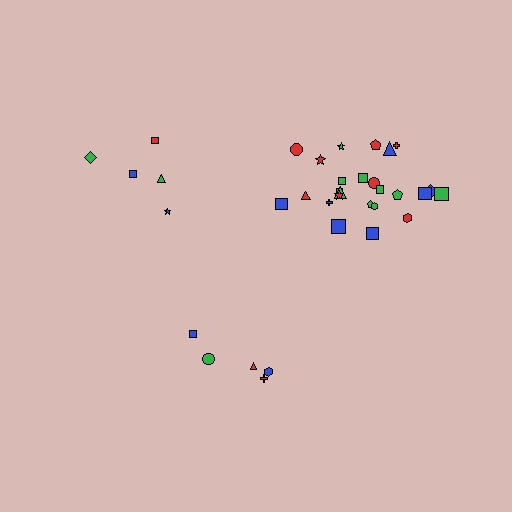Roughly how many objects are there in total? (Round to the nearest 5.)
Roughly 35 objects in total.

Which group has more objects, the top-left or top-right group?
The top-right group.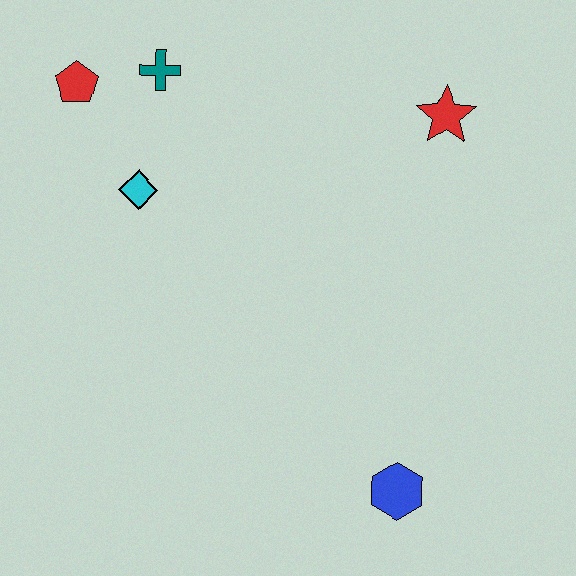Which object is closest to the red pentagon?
The teal cross is closest to the red pentagon.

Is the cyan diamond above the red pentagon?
No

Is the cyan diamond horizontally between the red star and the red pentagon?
Yes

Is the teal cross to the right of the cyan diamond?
Yes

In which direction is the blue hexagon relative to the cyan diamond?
The blue hexagon is below the cyan diamond.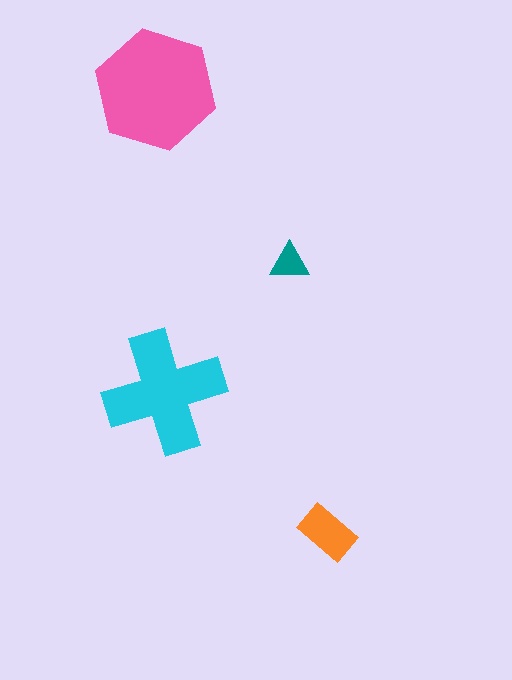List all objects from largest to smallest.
The pink hexagon, the cyan cross, the orange rectangle, the teal triangle.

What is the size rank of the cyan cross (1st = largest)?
2nd.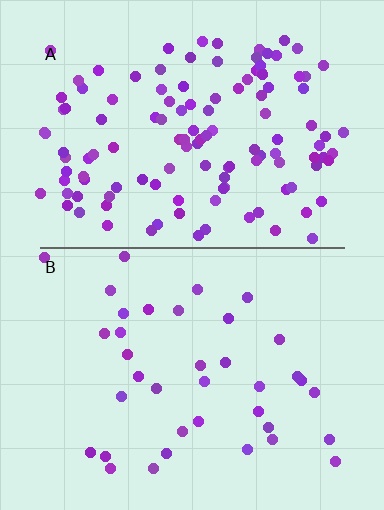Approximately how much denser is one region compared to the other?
Approximately 3.3× — region A over region B.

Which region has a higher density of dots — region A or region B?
A (the top).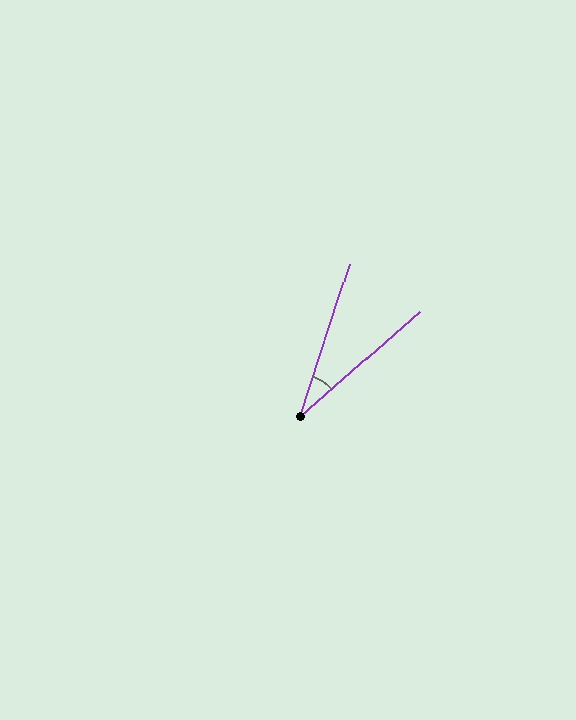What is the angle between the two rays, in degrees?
Approximately 31 degrees.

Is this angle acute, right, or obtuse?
It is acute.